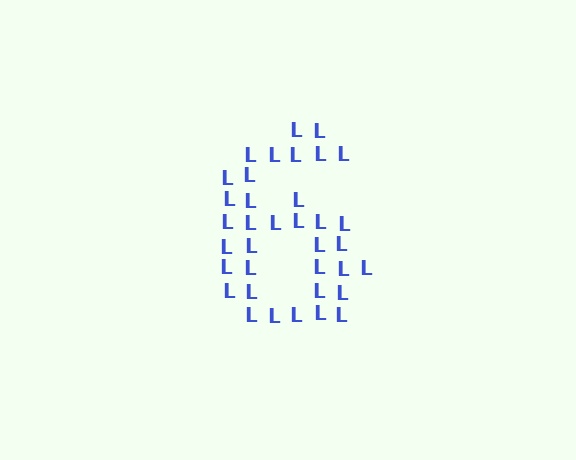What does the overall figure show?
The overall figure shows the digit 6.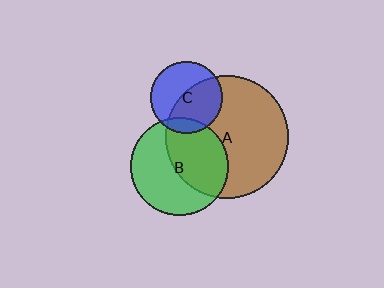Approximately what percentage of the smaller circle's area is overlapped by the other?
Approximately 15%.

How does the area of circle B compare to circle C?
Approximately 1.9 times.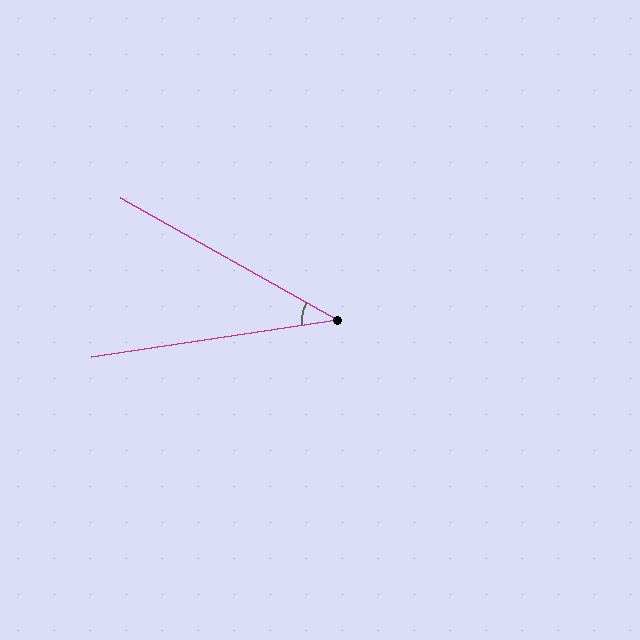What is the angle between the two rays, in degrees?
Approximately 38 degrees.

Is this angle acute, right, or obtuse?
It is acute.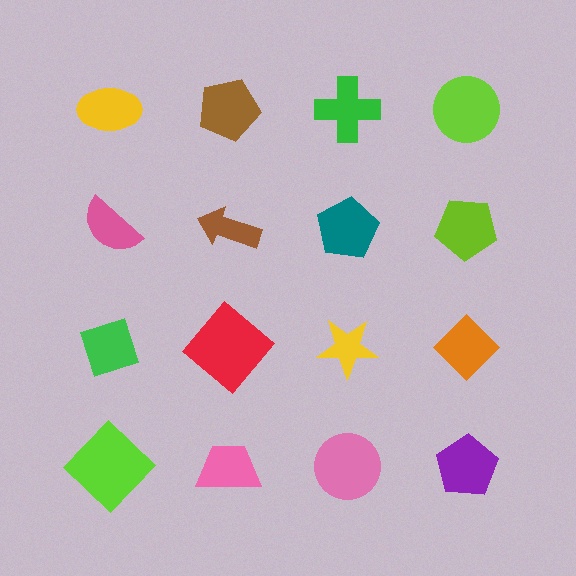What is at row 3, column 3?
A yellow star.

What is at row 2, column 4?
A lime pentagon.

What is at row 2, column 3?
A teal pentagon.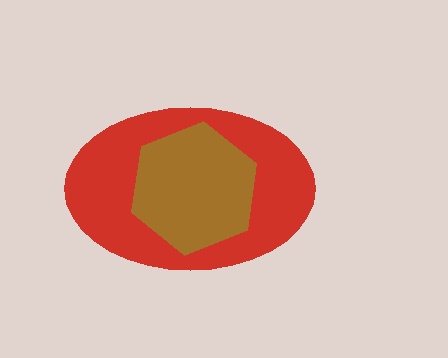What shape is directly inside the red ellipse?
The brown hexagon.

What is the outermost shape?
The red ellipse.